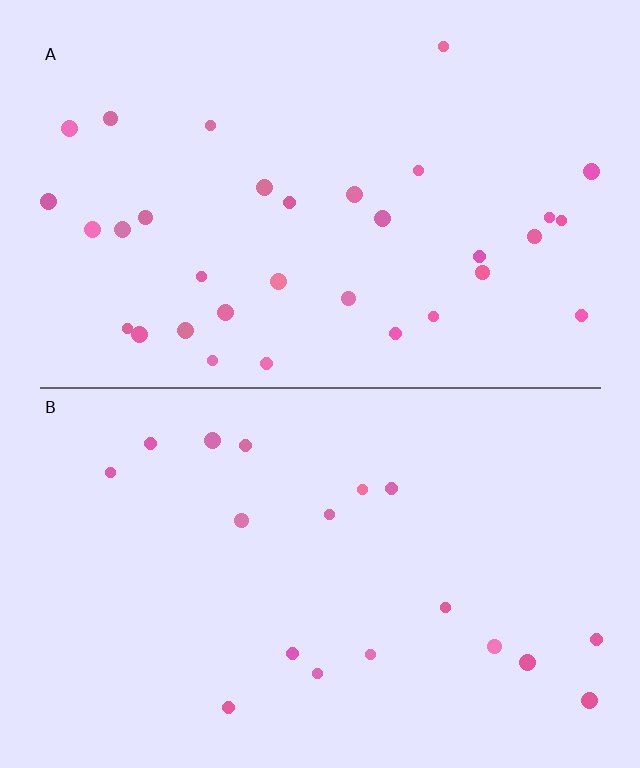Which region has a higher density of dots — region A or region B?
A (the top).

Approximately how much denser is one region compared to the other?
Approximately 1.8× — region A over region B.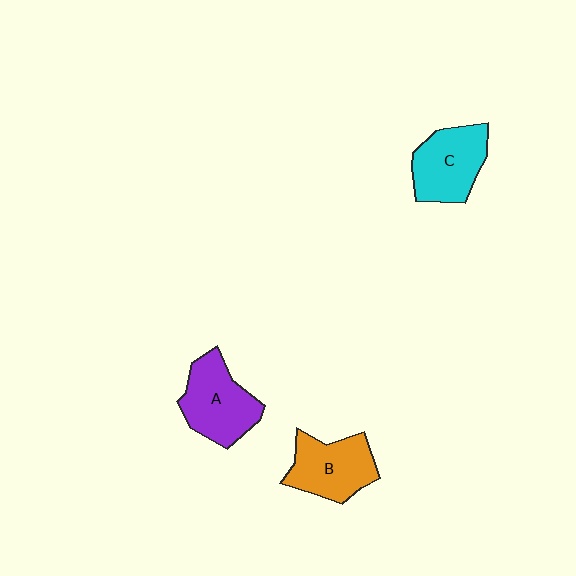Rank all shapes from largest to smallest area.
From largest to smallest: A (purple), C (cyan), B (orange).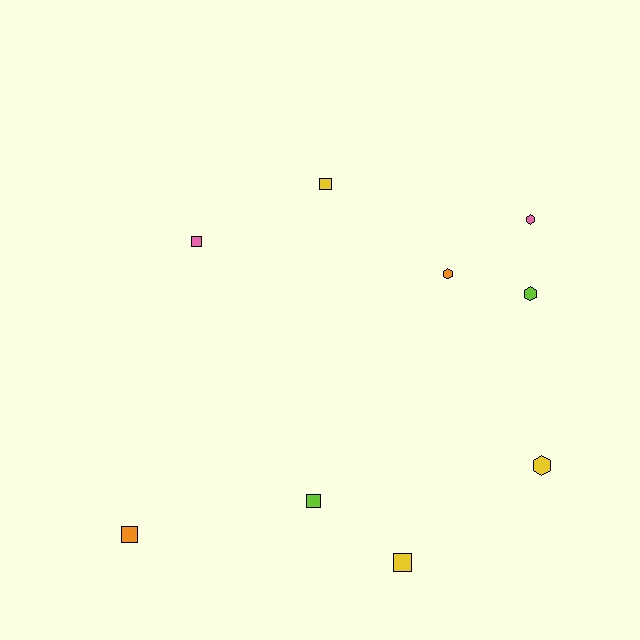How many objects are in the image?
There are 9 objects.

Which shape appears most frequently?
Square, with 5 objects.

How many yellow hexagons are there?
There is 1 yellow hexagon.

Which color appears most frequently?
Yellow, with 3 objects.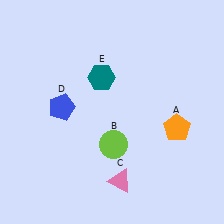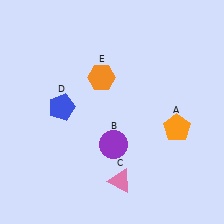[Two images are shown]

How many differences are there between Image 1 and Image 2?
There are 2 differences between the two images.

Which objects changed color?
B changed from lime to purple. E changed from teal to orange.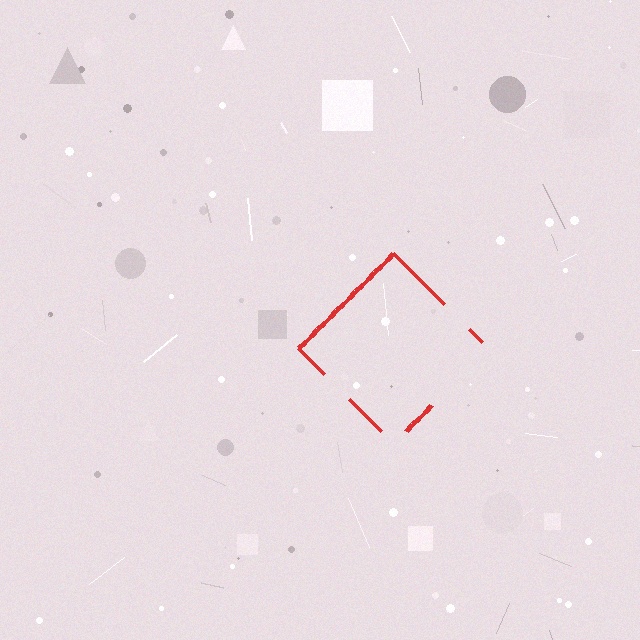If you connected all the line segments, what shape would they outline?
They would outline a diamond.